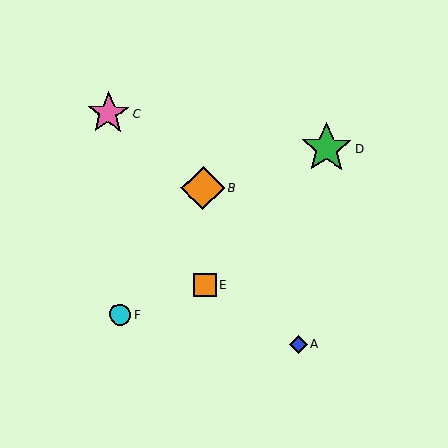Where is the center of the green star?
The center of the green star is at (327, 148).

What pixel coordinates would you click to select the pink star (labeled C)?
Click at (108, 113) to select the pink star C.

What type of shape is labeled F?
Shape F is a cyan circle.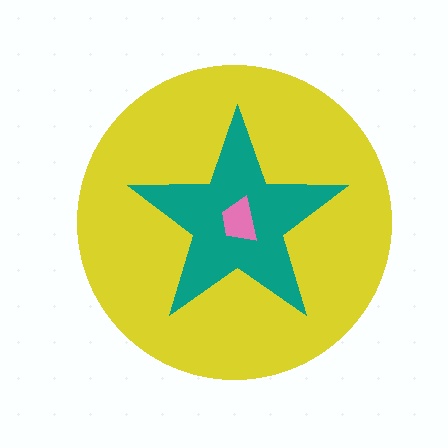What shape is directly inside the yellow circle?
The teal star.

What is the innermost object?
The pink trapezoid.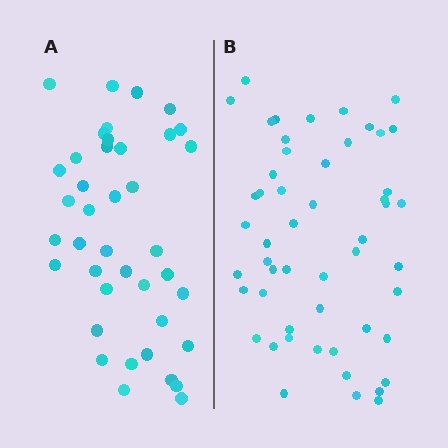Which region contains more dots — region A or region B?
Region B (the right region) has more dots.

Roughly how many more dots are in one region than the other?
Region B has roughly 12 or so more dots than region A.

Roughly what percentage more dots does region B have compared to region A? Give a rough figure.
About 30% more.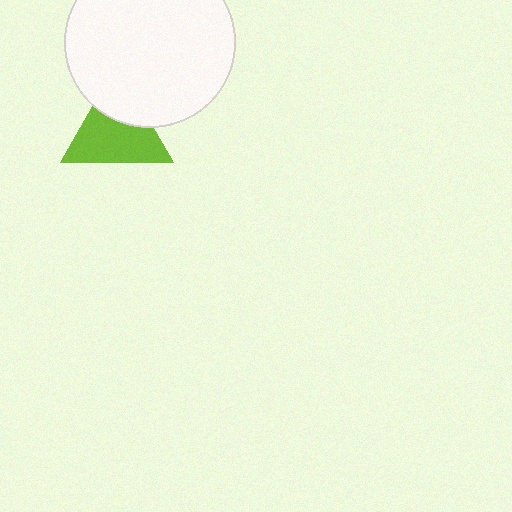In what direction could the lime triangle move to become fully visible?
The lime triangle could move down. That would shift it out from behind the white circle entirely.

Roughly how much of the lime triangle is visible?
Most of it is visible (roughly 68%).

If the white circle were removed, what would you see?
You would see the complete lime triangle.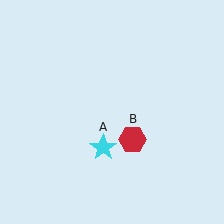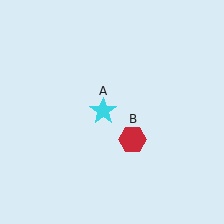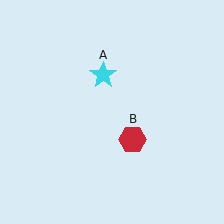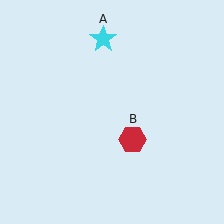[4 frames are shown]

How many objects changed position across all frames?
1 object changed position: cyan star (object A).